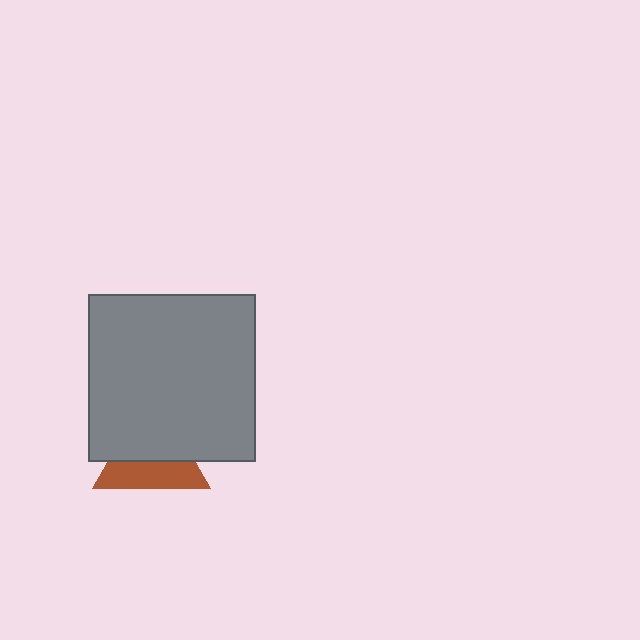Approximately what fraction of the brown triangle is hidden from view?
Roughly 53% of the brown triangle is hidden behind the gray square.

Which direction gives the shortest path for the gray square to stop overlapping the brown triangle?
Moving up gives the shortest separation.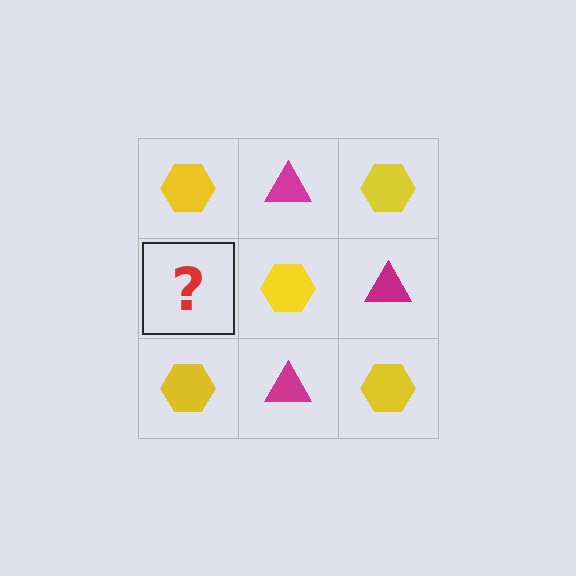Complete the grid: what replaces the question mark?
The question mark should be replaced with a magenta triangle.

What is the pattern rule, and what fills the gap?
The rule is that it alternates yellow hexagon and magenta triangle in a checkerboard pattern. The gap should be filled with a magenta triangle.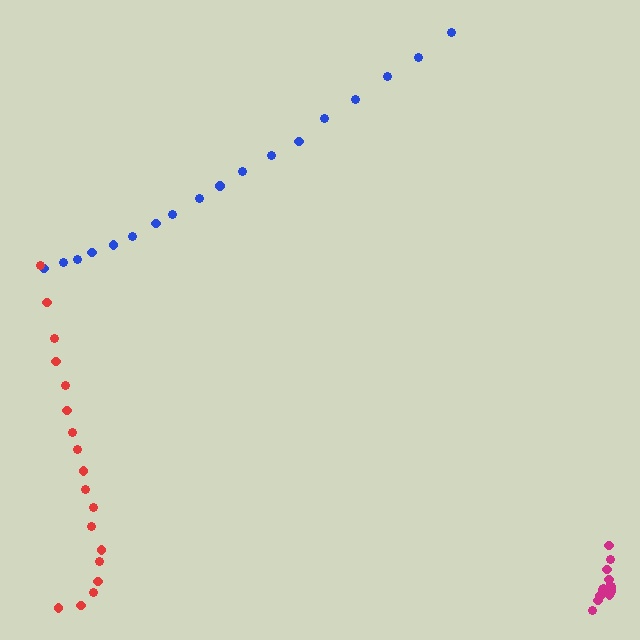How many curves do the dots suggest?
There are 3 distinct paths.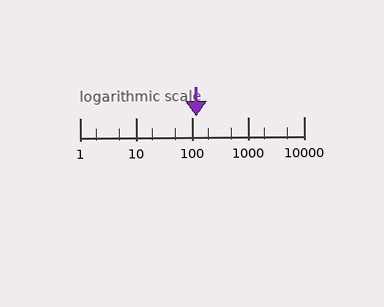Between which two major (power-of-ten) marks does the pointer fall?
The pointer is between 100 and 1000.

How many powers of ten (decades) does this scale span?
The scale spans 4 decades, from 1 to 10000.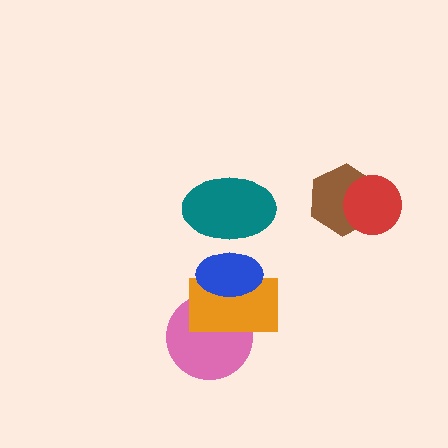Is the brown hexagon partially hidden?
Yes, it is partially covered by another shape.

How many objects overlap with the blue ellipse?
3 objects overlap with the blue ellipse.